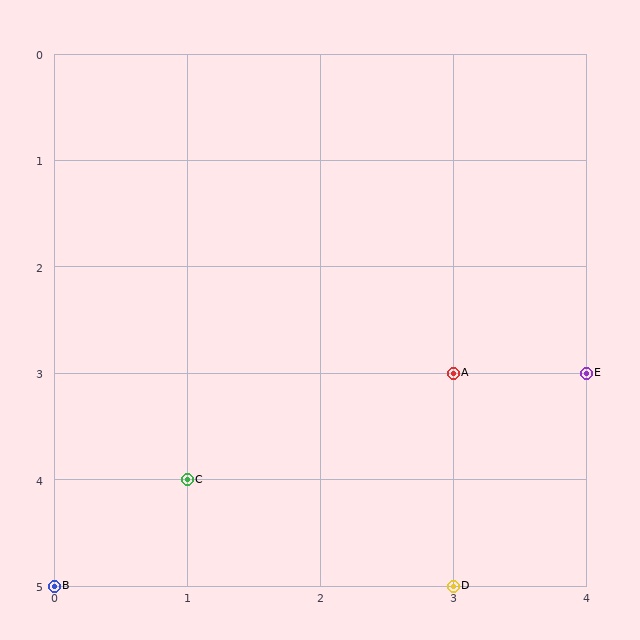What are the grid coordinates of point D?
Point D is at grid coordinates (3, 5).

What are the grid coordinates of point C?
Point C is at grid coordinates (1, 4).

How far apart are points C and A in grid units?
Points C and A are 2 columns and 1 row apart (about 2.2 grid units diagonally).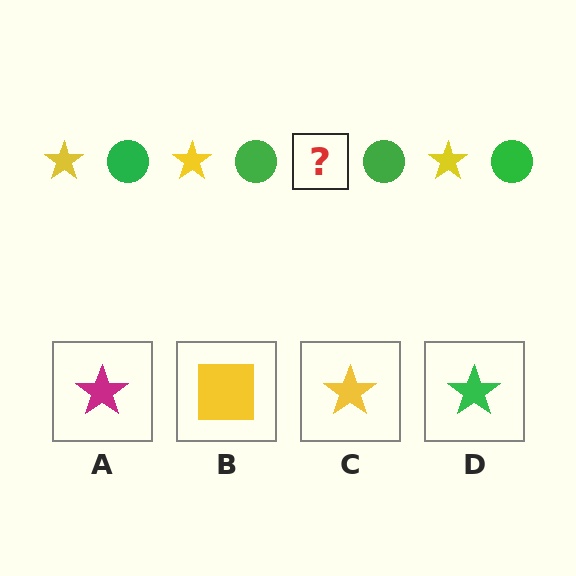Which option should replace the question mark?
Option C.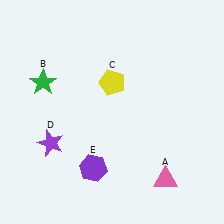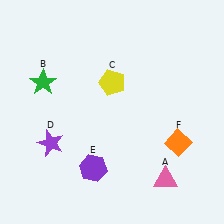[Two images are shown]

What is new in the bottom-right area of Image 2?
An orange diamond (F) was added in the bottom-right area of Image 2.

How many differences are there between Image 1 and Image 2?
There is 1 difference between the two images.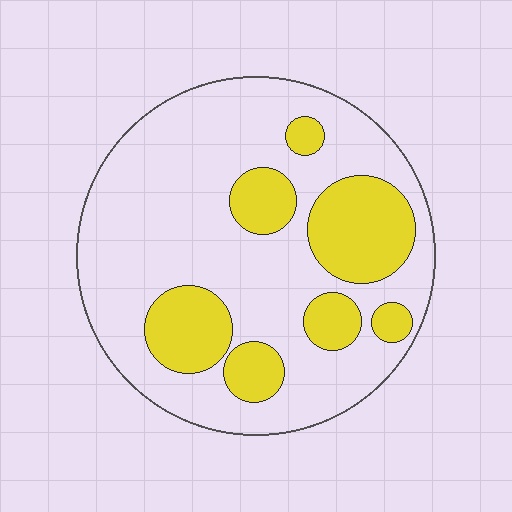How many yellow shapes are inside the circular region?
7.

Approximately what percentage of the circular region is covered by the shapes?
Approximately 25%.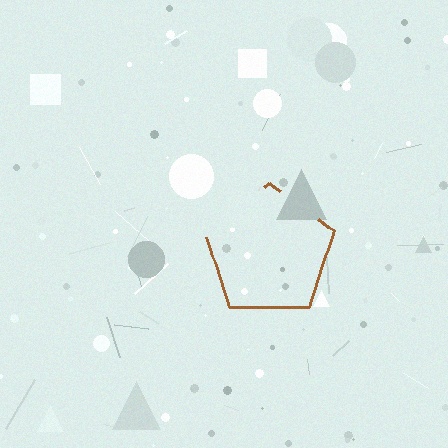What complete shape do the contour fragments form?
The contour fragments form a pentagon.